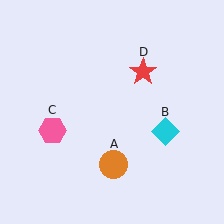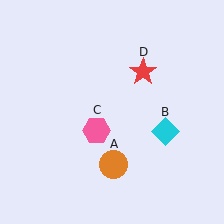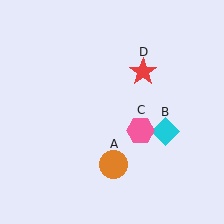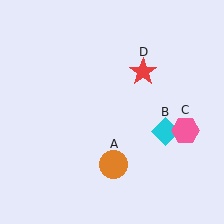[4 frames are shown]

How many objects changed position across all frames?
1 object changed position: pink hexagon (object C).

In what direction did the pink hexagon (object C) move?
The pink hexagon (object C) moved right.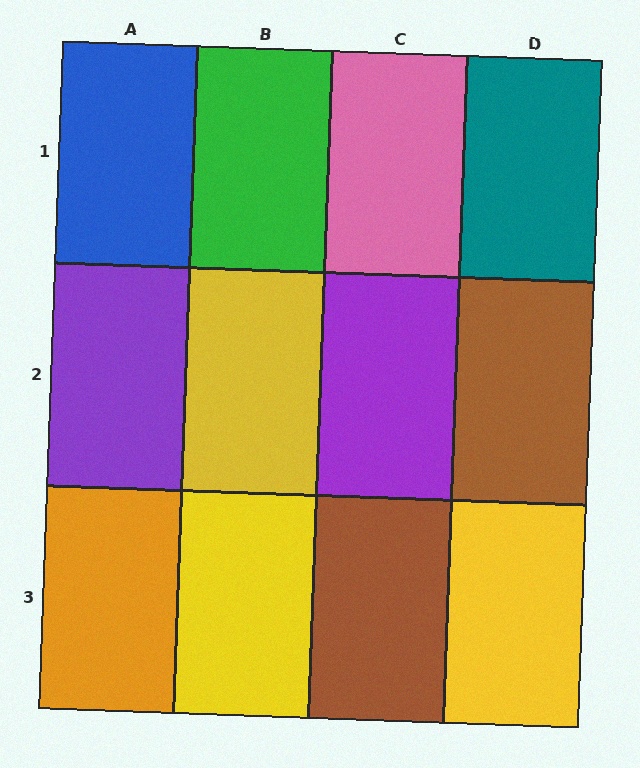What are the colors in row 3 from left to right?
Orange, yellow, brown, yellow.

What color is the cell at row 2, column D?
Brown.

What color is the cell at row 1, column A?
Blue.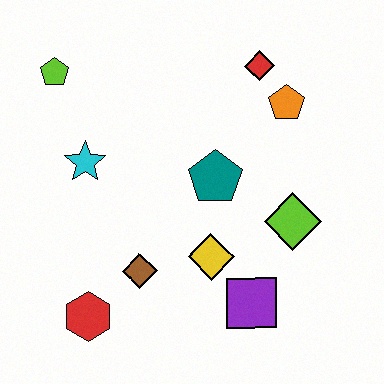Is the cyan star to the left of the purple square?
Yes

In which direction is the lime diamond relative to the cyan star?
The lime diamond is to the right of the cyan star.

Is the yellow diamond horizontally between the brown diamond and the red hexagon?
No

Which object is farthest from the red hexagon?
The red diamond is farthest from the red hexagon.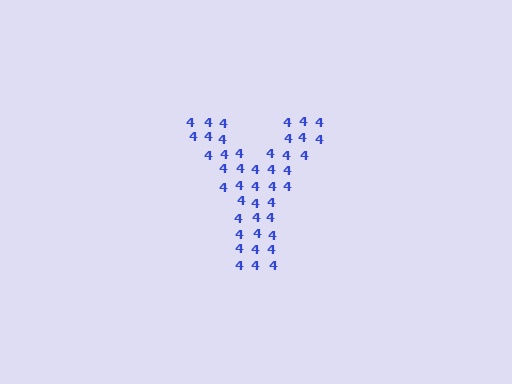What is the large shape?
The large shape is the letter Y.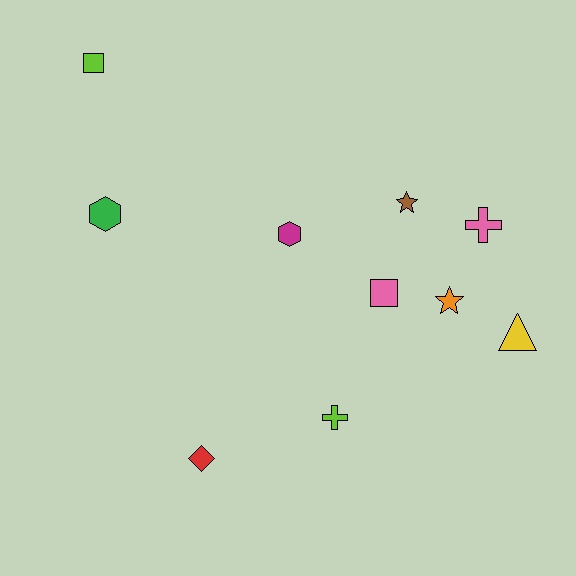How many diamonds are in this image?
There is 1 diamond.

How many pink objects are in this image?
There are 2 pink objects.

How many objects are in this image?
There are 10 objects.